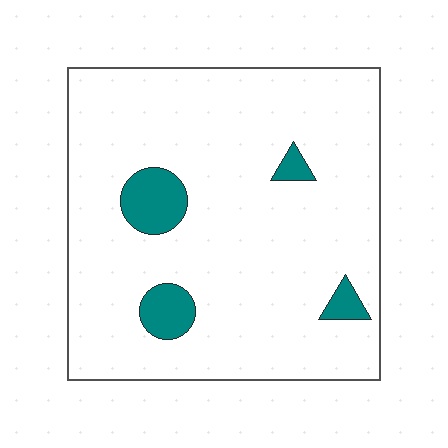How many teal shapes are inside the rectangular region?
4.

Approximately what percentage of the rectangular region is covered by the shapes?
Approximately 10%.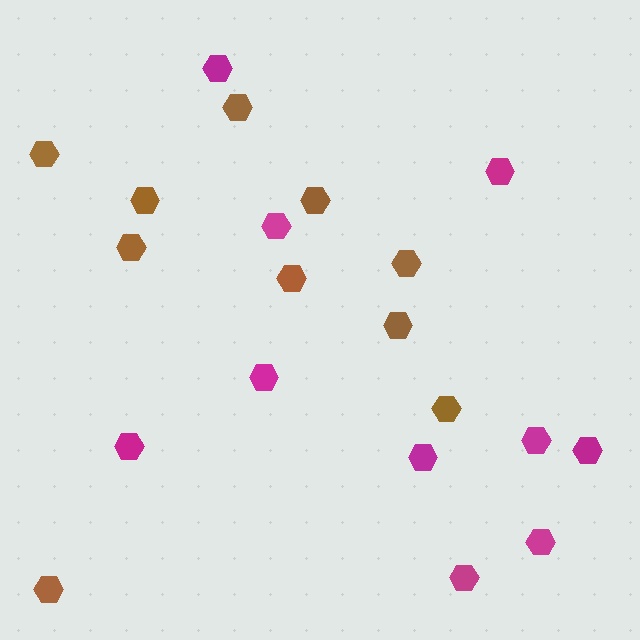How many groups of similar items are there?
There are 2 groups: one group of brown hexagons (10) and one group of magenta hexagons (10).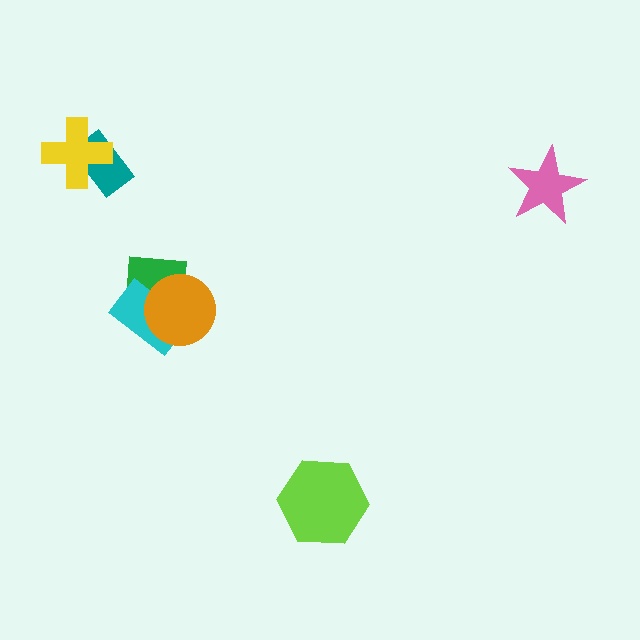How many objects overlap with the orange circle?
2 objects overlap with the orange circle.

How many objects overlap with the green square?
2 objects overlap with the green square.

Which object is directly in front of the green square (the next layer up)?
The cyan rectangle is directly in front of the green square.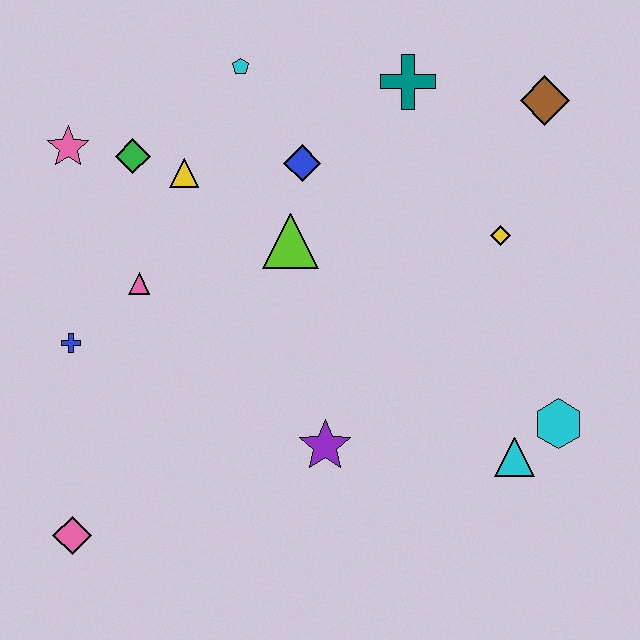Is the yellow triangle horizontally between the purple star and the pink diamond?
Yes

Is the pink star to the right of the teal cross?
No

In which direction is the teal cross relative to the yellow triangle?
The teal cross is to the right of the yellow triangle.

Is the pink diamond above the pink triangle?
No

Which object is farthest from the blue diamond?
The pink diamond is farthest from the blue diamond.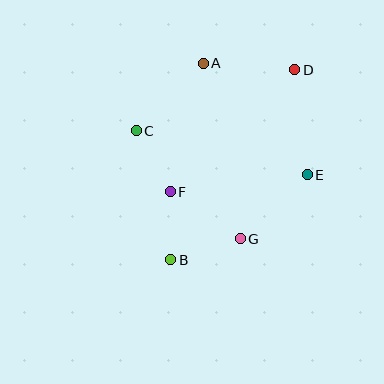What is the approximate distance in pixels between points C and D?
The distance between C and D is approximately 170 pixels.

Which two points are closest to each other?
Points B and F are closest to each other.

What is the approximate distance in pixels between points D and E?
The distance between D and E is approximately 106 pixels.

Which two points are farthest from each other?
Points B and D are farthest from each other.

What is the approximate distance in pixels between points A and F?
The distance between A and F is approximately 133 pixels.